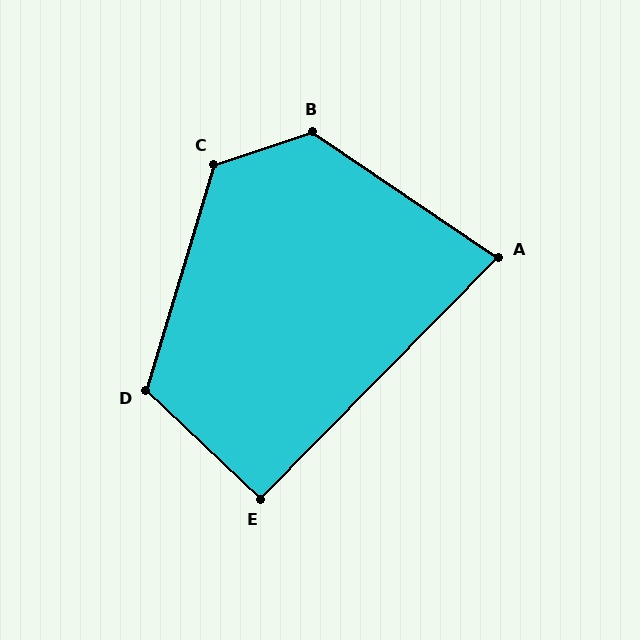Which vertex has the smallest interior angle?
A, at approximately 80 degrees.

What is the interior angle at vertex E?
Approximately 91 degrees (approximately right).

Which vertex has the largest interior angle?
B, at approximately 127 degrees.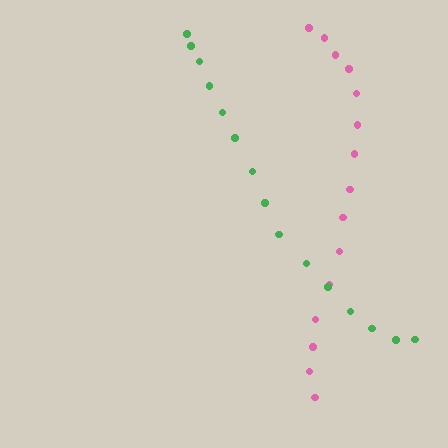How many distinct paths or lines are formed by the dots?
There are 2 distinct paths.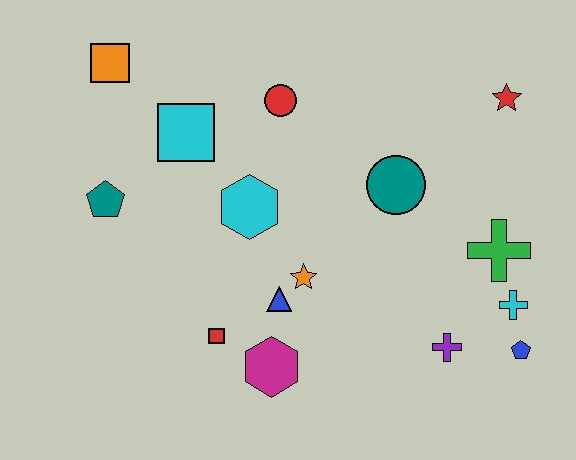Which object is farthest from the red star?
The teal pentagon is farthest from the red star.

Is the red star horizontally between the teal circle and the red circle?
No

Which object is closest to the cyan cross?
The blue pentagon is closest to the cyan cross.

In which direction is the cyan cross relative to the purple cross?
The cyan cross is to the right of the purple cross.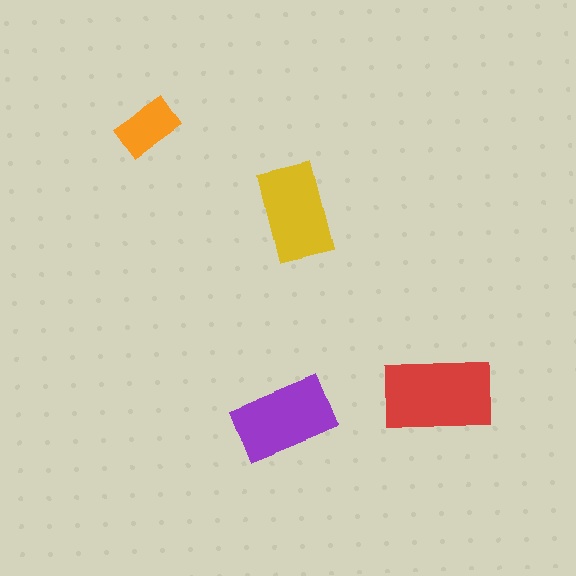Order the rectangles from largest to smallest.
the red one, the purple one, the yellow one, the orange one.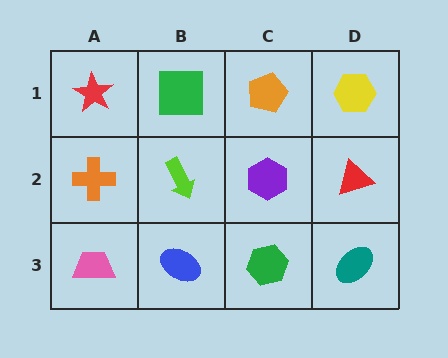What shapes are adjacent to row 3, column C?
A purple hexagon (row 2, column C), a blue ellipse (row 3, column B), a teal ellipse (row 3, column D).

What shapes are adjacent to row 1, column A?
An orange cross (row 2, column A), a green square (row 1, column B).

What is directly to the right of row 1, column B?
An orange pentagon.